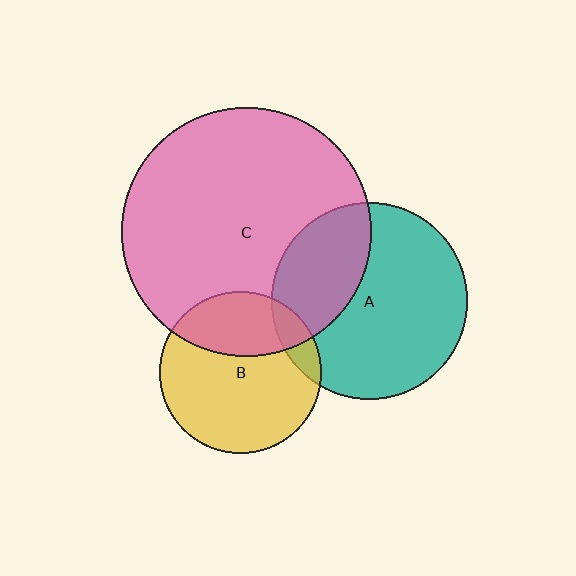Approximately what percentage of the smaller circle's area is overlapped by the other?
Approximately 10%.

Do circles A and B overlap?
Yes.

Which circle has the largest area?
Circle C (pink).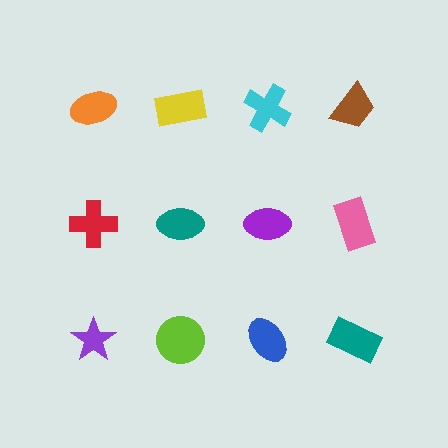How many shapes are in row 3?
4 shapes.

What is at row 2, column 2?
A teal ellipse.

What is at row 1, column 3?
A cyan cross.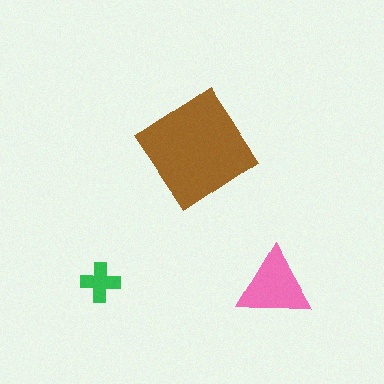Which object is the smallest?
The green cross.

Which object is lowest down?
The green cross is bottommost.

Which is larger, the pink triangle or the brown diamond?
The brown diamond.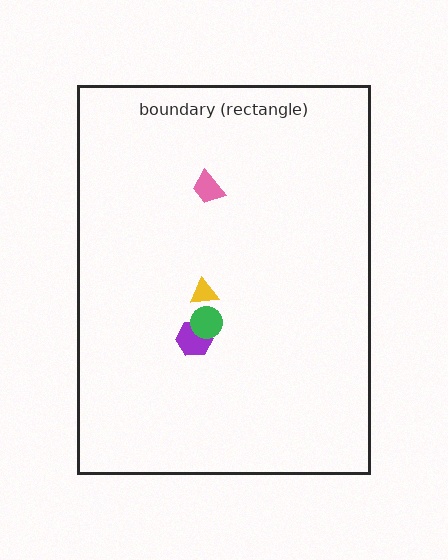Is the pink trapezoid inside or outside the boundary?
Inside.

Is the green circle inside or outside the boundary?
Inside.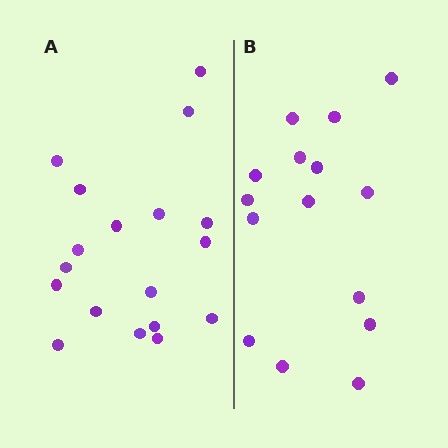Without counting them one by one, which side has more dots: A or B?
Region A (the left region) has more dots.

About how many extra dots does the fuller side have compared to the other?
Region A has just a few more — roughly 2 or 3 more dots than region B.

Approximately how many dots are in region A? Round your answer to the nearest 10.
About 20 dots. (The exact count is 18, which rounds to 20.)